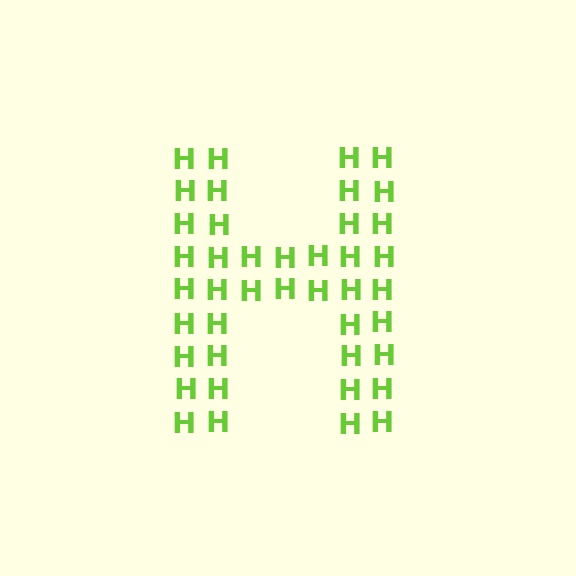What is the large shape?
The large shape is the letter H.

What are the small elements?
The small elements are letter H's.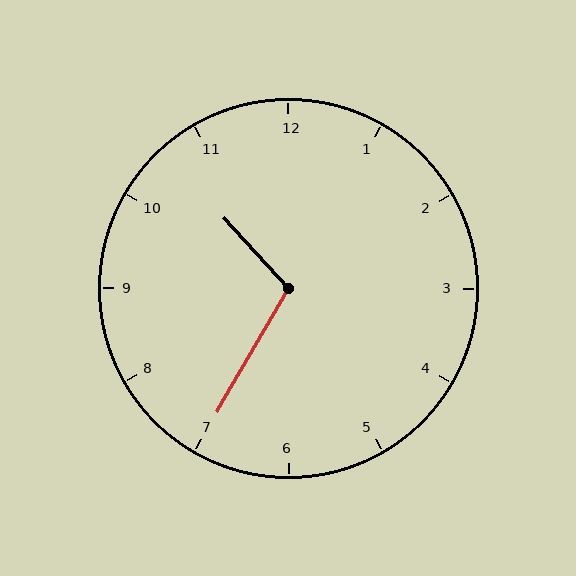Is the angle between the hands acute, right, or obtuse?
It is obtuse.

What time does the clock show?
10:35.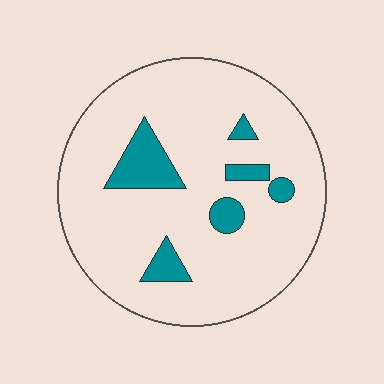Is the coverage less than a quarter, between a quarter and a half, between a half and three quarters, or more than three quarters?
Less than a quarter.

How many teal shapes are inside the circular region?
6.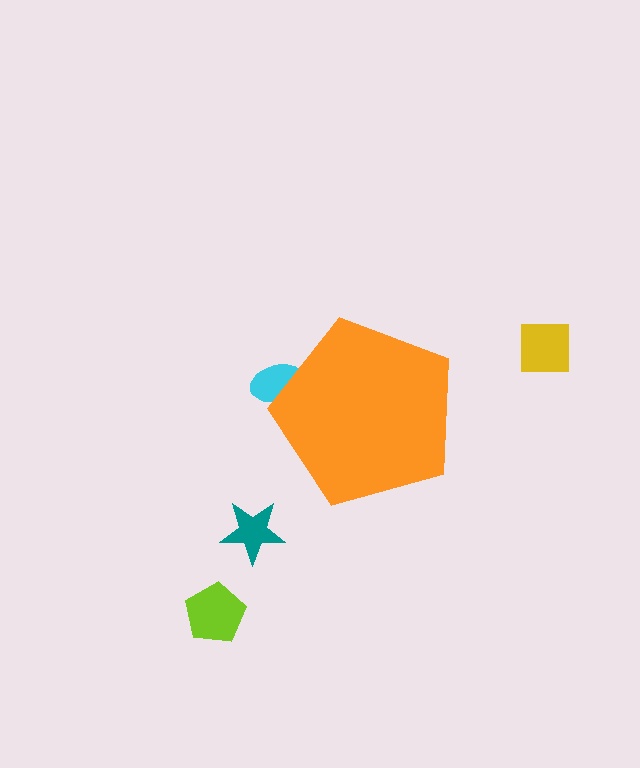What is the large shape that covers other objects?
An orange pentagon.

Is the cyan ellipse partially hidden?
Yes, the cyan ellipse is partially hidden behind the orange pentagon.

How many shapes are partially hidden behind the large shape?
1 shape is partially hidden.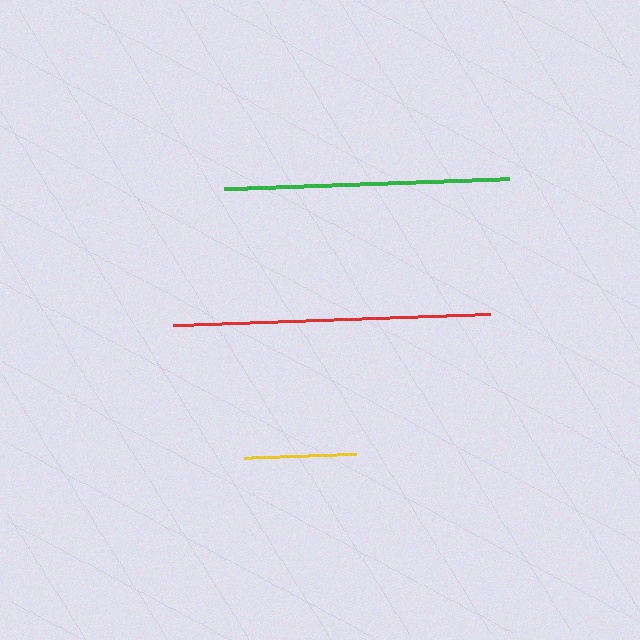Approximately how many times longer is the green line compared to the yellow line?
The green line is approximately 2.5 times the length of the yellow line.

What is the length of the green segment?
The green segment is approximately 285 pixels long.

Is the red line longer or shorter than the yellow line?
The red line is longer than the yellow line.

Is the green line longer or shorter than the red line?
The red line is longer than the green line.